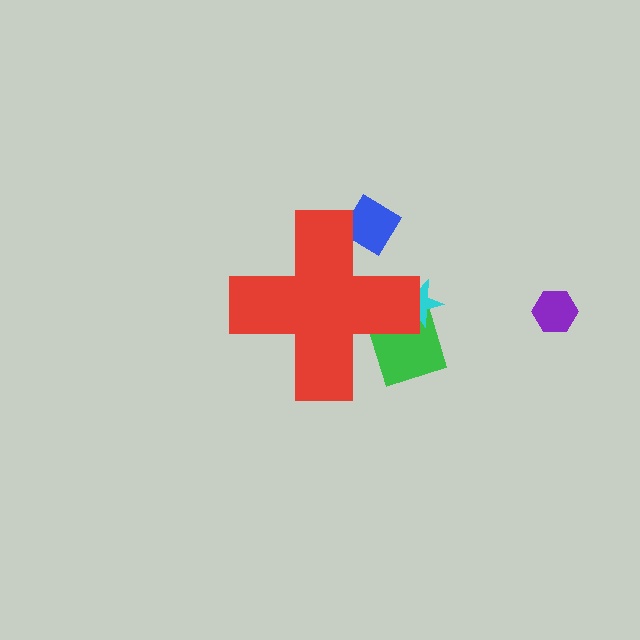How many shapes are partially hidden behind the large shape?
3 shapes are partially hidden.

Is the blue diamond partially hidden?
Yes, the blue diamond is partially hidden behind the red cross.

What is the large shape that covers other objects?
A red cross.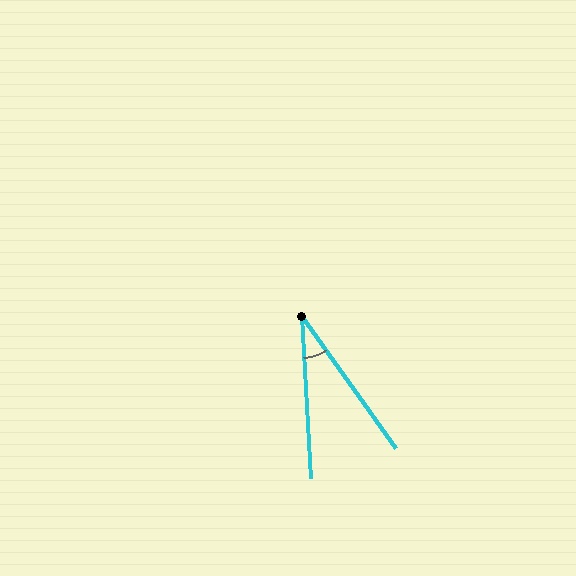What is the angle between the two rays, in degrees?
Approximately 32 degrees.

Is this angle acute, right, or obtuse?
It is acute.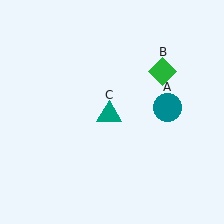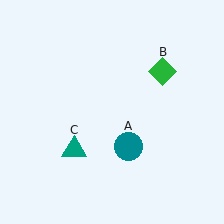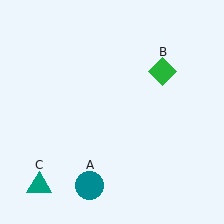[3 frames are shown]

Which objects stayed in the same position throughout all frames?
Green diamond (object B) remained stationary.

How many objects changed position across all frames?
2 objects changed position: teal circle (object A), teal triangle (object C).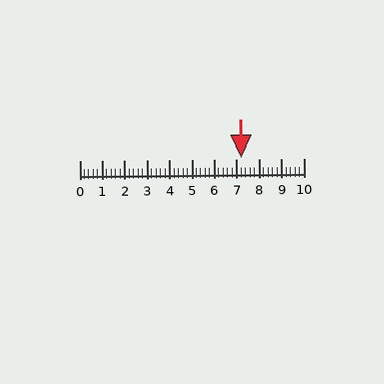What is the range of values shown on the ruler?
The ruler shows values from 0 to 10.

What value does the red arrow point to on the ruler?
The red arrow points to approximately 7.2.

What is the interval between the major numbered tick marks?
The major tick marks are spaced 1 units apart.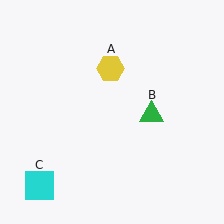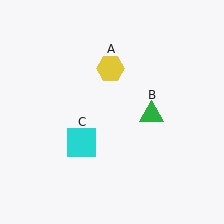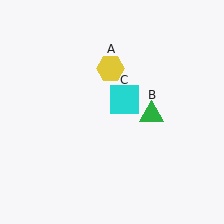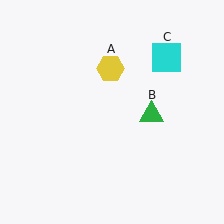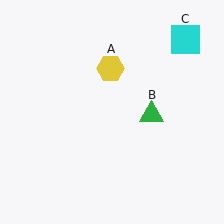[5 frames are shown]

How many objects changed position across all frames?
1 object changed position: cyan square (object C).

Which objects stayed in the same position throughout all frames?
Yellow hexagon (object A) and green triangle (object B) remained stationary.